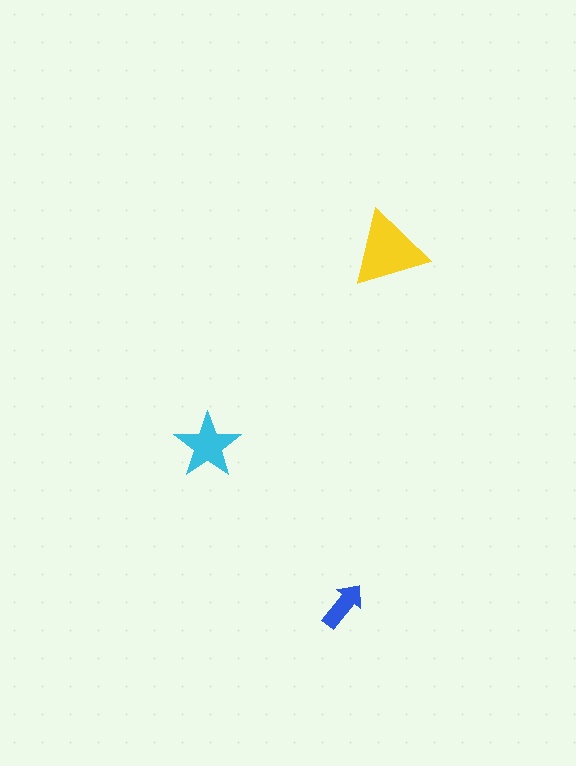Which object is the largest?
The yellow triangle.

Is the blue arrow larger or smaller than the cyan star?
Smaller.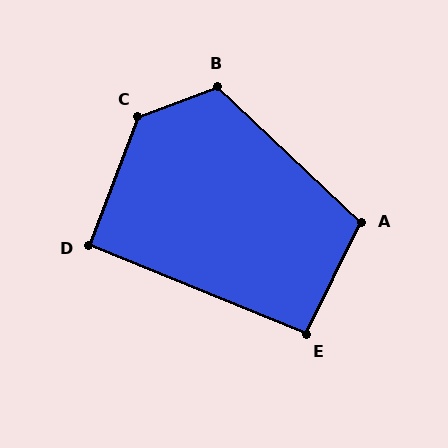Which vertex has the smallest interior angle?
D, at approximately 91 degrees.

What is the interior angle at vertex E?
Approximately 94 degrees (approximately right).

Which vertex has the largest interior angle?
C, at approximately 132 degrees.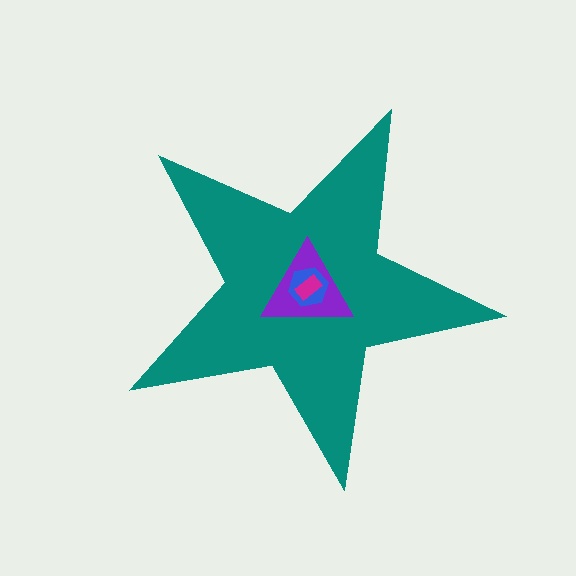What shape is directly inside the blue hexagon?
The magenta rectangle.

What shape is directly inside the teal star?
The purple triangle.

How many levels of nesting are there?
4.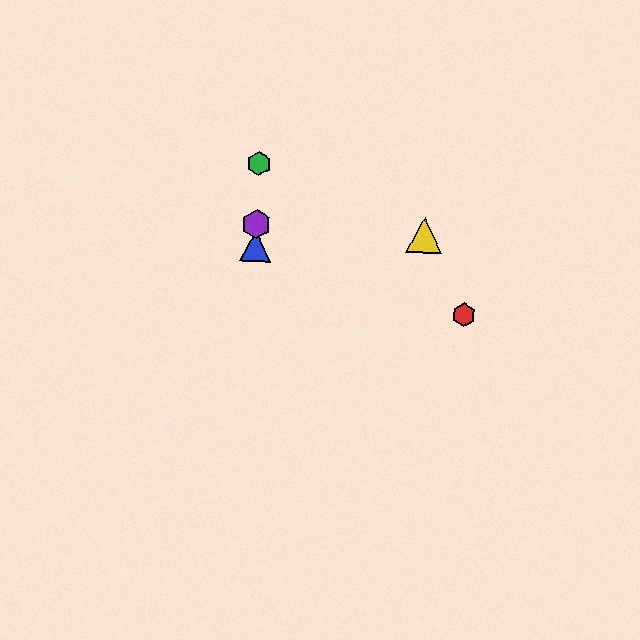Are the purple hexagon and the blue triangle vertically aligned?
Yes, both are at x≈256.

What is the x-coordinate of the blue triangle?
The blue triangle is at x≈255.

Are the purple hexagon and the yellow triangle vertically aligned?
No, the purple hexagon is at x≈256 and the yellow triangle is at x≈424.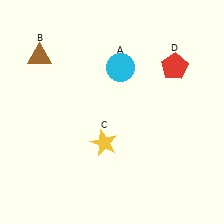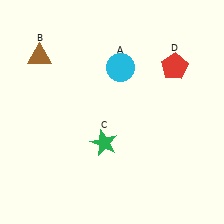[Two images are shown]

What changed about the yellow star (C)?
In Image 1, C is yellow. In Image 2, it changed to green.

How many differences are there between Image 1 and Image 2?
There is 1 difference between the two images.